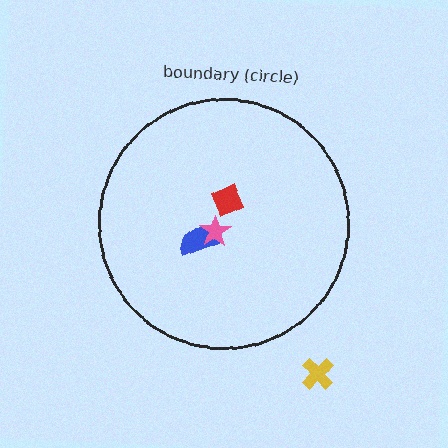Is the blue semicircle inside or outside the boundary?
Inside.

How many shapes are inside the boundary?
3 inside, 1 outside.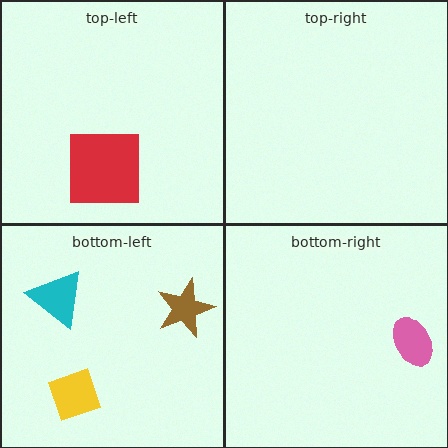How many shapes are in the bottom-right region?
1.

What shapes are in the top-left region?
The red square.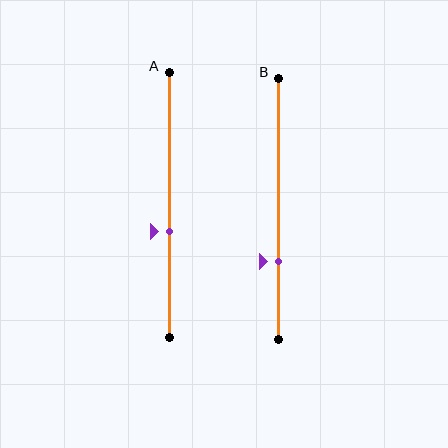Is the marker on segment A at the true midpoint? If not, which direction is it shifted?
No, the marker on segment A is shifted downward by about 10% of the segment length.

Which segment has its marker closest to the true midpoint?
Segment A has its marker closest to the true midpoint.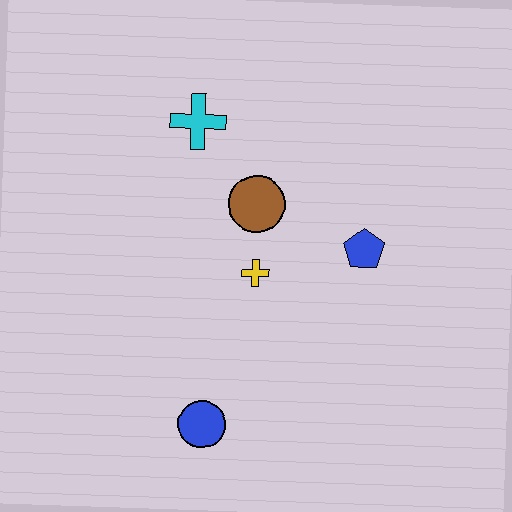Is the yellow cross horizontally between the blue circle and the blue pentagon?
Yes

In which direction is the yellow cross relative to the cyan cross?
The yellow cross is below the cyan cross.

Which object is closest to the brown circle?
The yellow cross is closest to the brown circle.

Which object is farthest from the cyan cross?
The blue circle is farthest from the cyan cross.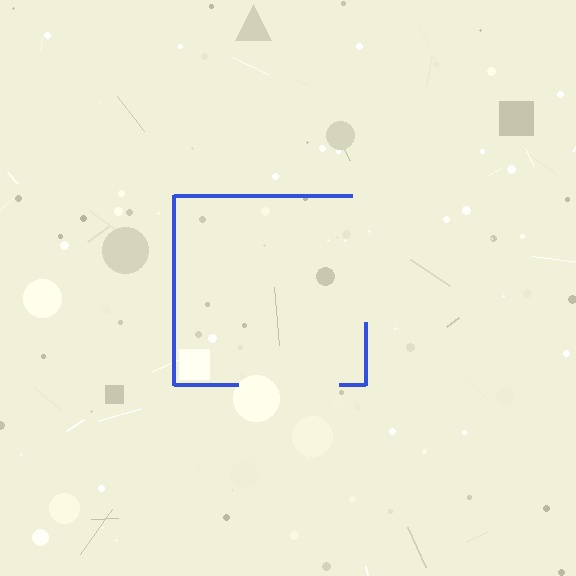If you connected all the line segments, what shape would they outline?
They would outline a square.